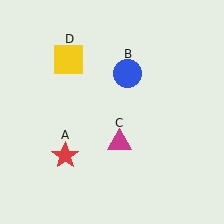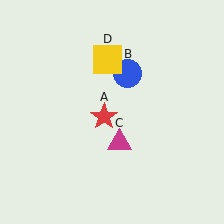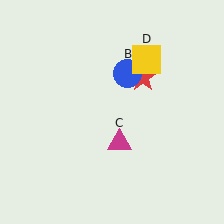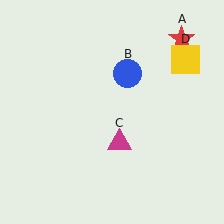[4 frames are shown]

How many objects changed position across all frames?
2 objects changed position: red star (object A), yellow square (object D).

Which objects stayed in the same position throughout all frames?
Blue circle (object B) and magenta triangle (object C) remained stationary.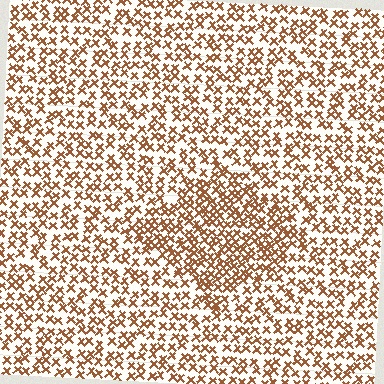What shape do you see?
I see a diamond.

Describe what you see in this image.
The image contains small brown elements arranged at two different densities. A diamond-shaped region is visible where the elements are more densely packed than the surrounding area.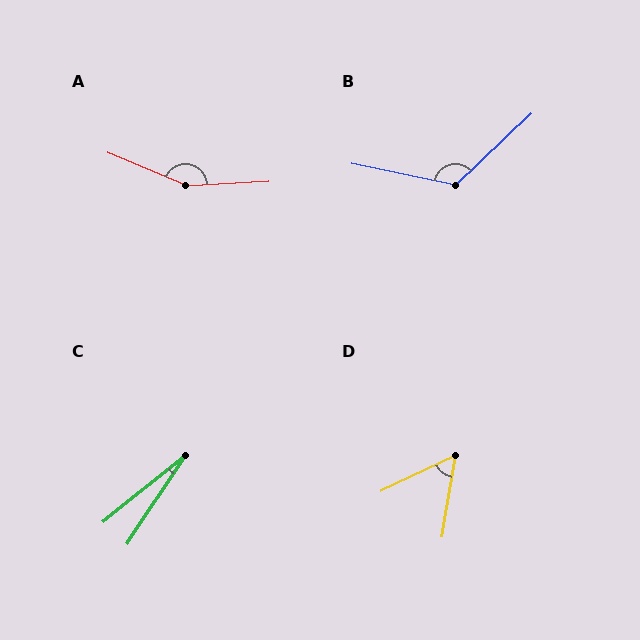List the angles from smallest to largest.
C (18°), D (55°), B (125°), A (154°).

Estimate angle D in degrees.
Approximately 55 degrees.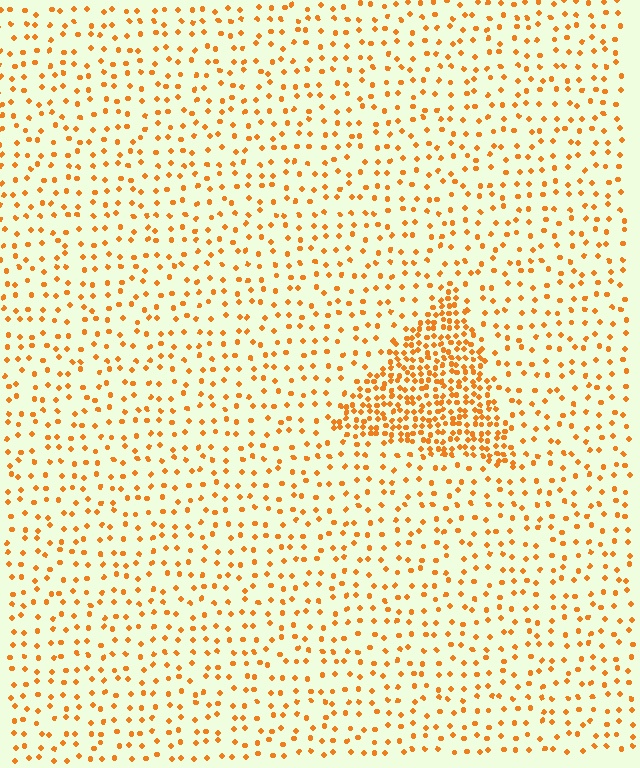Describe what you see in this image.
The image contains small orange elements arranged at two different densities. A triangle-shaped region is visible where the elements are more densely packed than the surrounding area.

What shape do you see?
I see a triangle.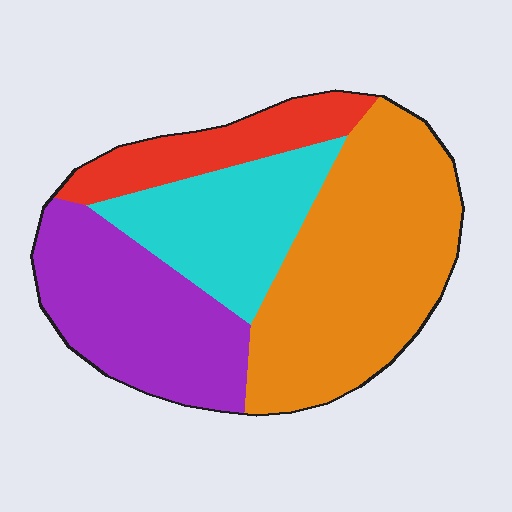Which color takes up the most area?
Orange, at roughly 40%.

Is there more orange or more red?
Orange.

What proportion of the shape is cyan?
Cyan covers about 20% of the shape.